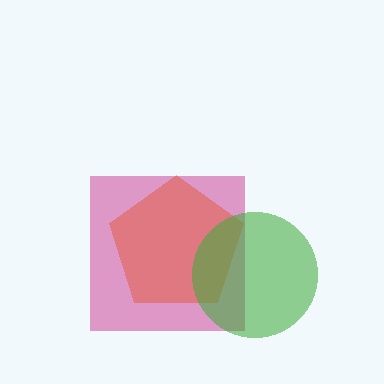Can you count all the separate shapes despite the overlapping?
Yes, there are 3 separate shapes.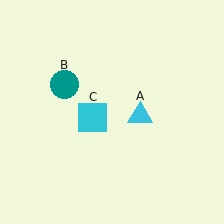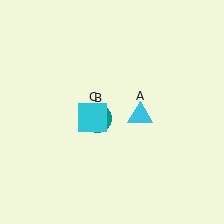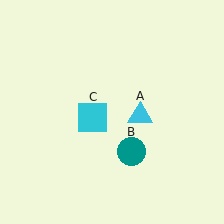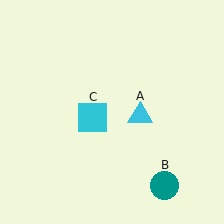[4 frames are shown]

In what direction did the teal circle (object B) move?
The teal circle (object B) moved down and to the right.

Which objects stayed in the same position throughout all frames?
Cyan triangle (object A) and cyan square (object C) remained stationary.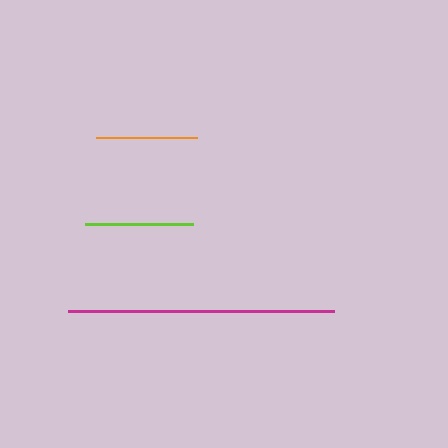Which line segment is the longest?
The magenta line is the longest at approximately 266 pixels.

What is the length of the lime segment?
The lime segment is approximately 108 pixels long.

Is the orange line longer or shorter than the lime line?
The lime line is longer than the orange line.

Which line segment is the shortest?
The orange line is the shortest at approximately 101 pixels.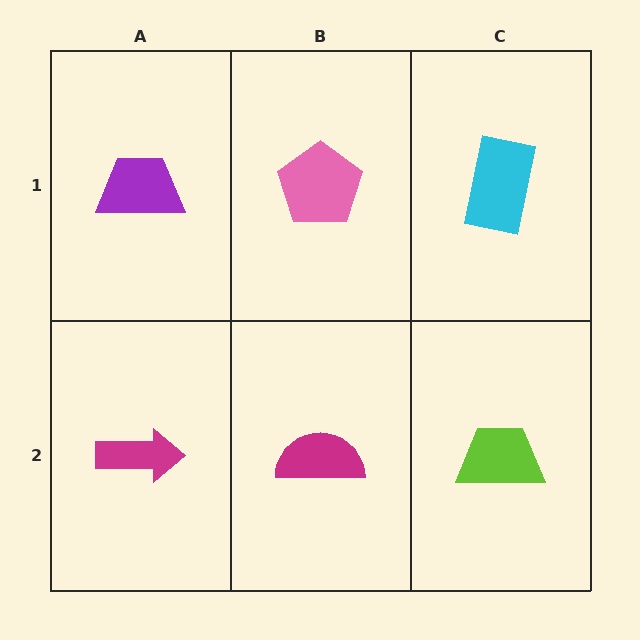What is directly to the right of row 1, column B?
A cyan rectangle.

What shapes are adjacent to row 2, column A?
A purple trapezoid (row 1, column A), a magenta semicircle (row 2, column B).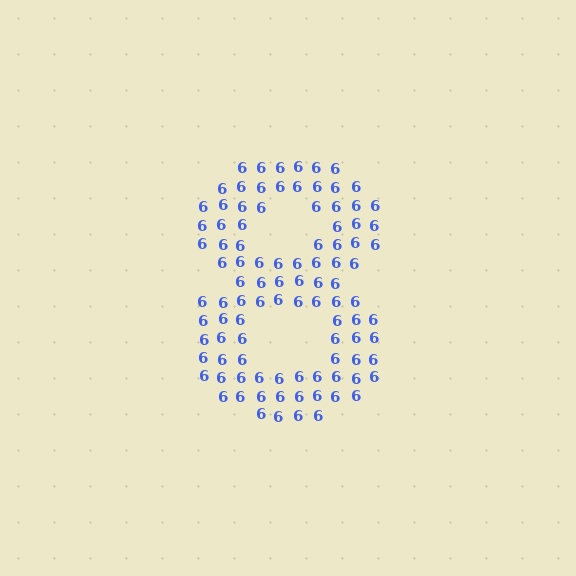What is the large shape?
The large shape is the digit 8.